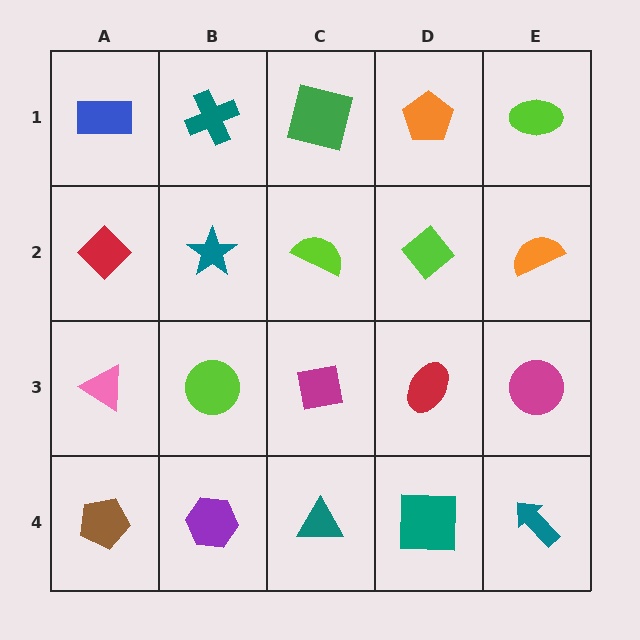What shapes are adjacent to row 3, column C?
A lime semicircle (row 2, column C), a teal triangle (row 4, column C), a lime circle (row 3, column B), a red ellipse (row 3, column D).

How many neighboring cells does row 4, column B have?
3.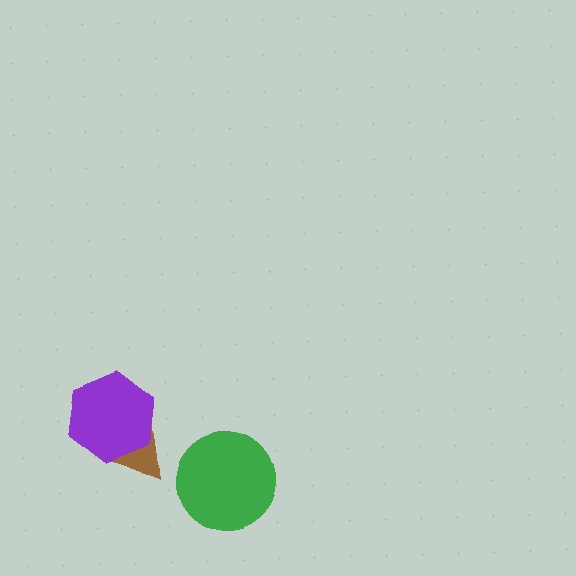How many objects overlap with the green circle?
0 objects overlap with the green circle.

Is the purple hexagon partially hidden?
No, no other shape covers it.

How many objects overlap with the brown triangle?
1 object overlaps with the brown triangle.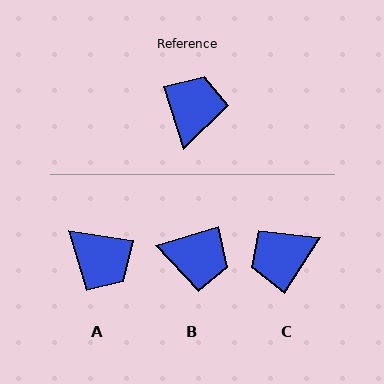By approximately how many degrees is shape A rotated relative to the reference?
Approximately 117 degrees clockwise.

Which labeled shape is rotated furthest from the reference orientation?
C, about 129 degrees away.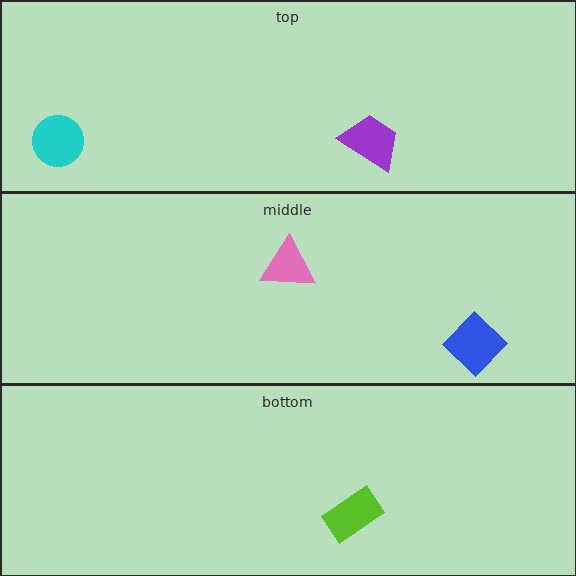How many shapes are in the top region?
2.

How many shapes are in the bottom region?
1.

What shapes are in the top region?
The purple trapezoid, the cyan circle.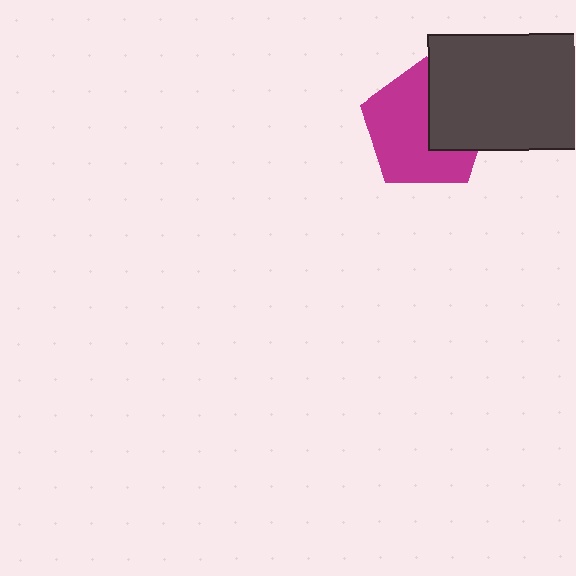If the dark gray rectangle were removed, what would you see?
You would see the complete magenta pentagon.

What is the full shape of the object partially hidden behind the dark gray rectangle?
The partially hidden object is a magenta pentagon.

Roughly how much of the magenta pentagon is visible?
About half of it is visible (roughly 64%).